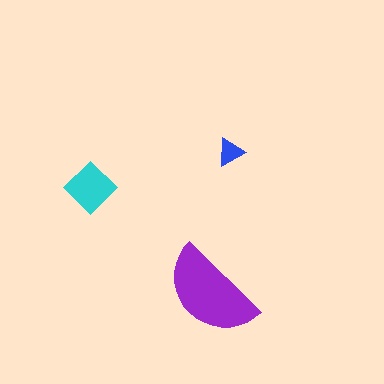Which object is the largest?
The purple semicircle.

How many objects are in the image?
There are 3 objects in the image.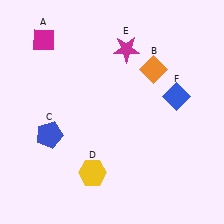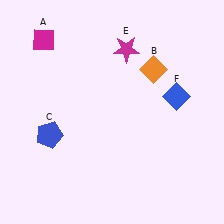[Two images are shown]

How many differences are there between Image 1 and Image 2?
There is 1 difference between the two images.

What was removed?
The yellow hexagon (D) was removed in Image 2.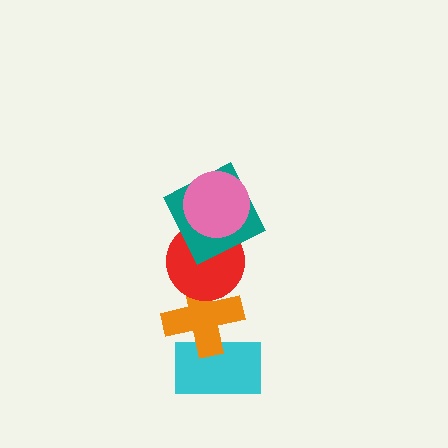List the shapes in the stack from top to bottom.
From top to bottom: the pink circle, the teal square, the red circle, the orange cross, the cyan rectangle.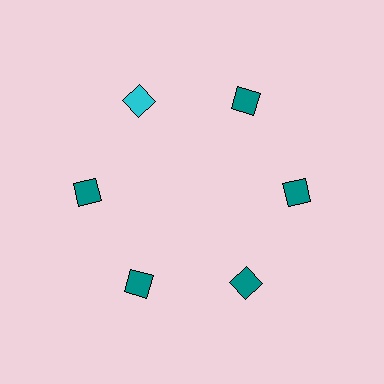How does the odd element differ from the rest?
It has a different color: cyan instead of teal.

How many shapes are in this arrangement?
There are 6 shapes arranged in a ring pattern.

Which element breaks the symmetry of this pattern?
The cyan diamond at roughly the 11 o'clock position breaks the symmetry. All other shapes are teal diamonds.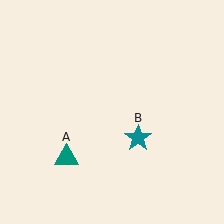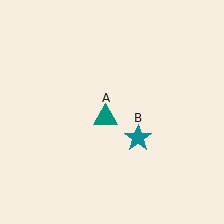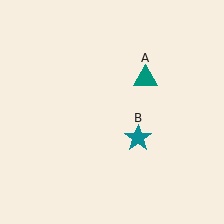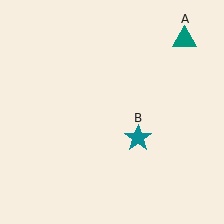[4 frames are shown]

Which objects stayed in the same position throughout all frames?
Teal star (object B) remained stationary.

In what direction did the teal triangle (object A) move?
The teal triangle (object A) moved up and to the right.